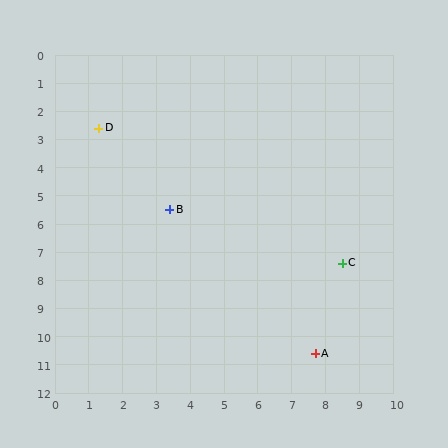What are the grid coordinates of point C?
Point C is at approximately (8.5, 7.4).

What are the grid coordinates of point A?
Point A is at approximately (7.7, 10.6).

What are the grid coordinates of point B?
Point B is at approximately (3.4, 5.5).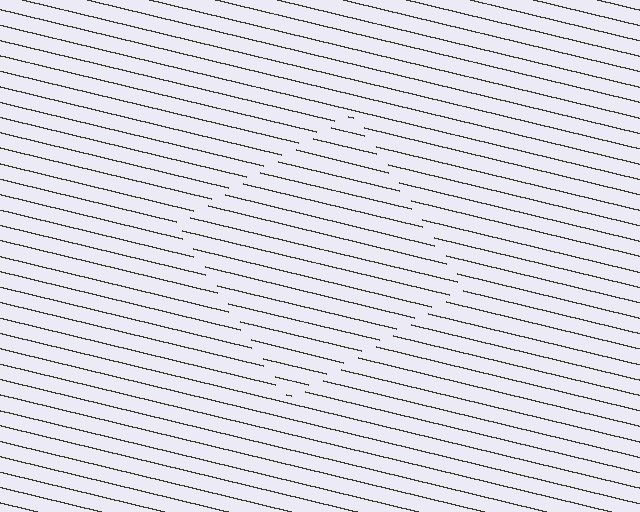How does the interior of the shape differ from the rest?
The interior of the shape contains the same grating, shifted by half a period — the contour is defined by the phase discontinuity where line-ends from the inner and outer gratings abut.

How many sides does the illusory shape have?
4 sides — the line-ends trace a square.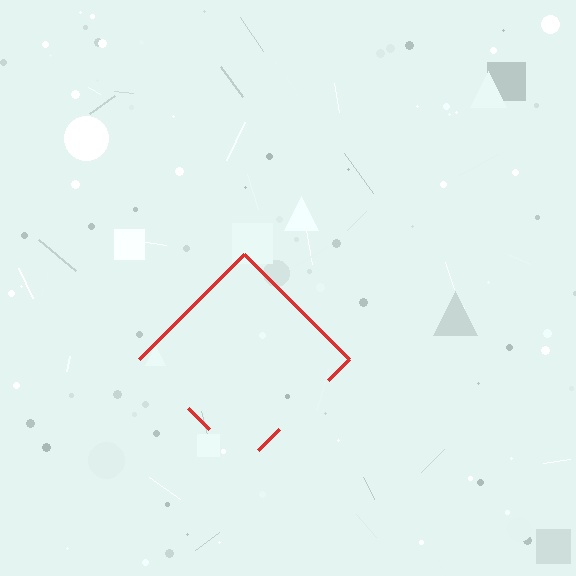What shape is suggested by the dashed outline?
The dashed outline suggests a diamond.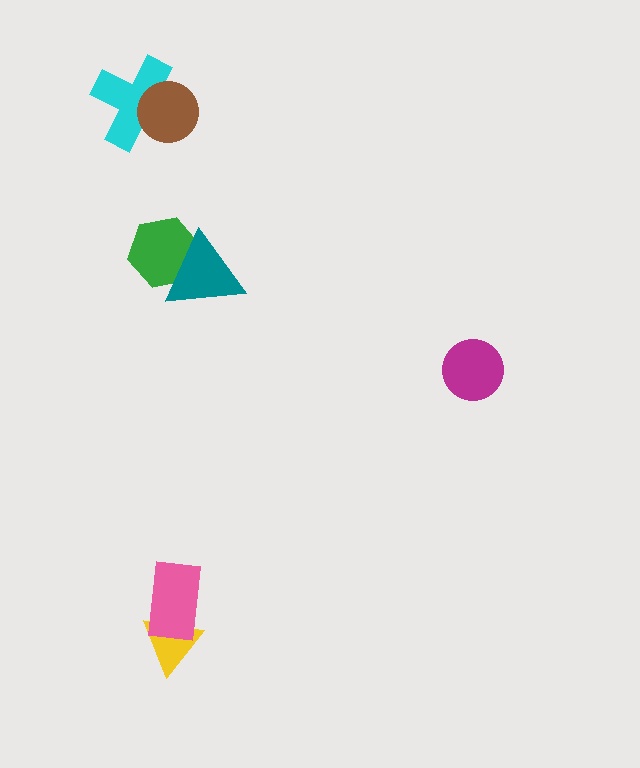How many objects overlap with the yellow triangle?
1 object overlaps with the yellow triangle.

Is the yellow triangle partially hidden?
Yes, it is partially covered by another shape.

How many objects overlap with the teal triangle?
1 object overlaps with the teal triangle.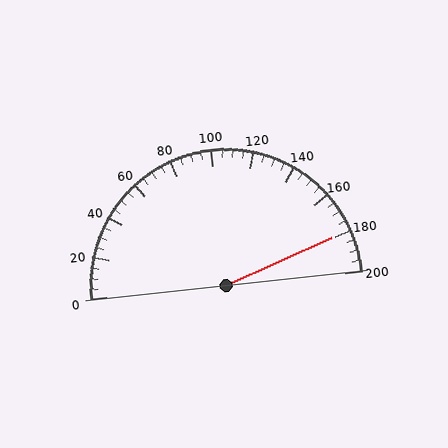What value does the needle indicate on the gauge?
The needle indicates approximately 180.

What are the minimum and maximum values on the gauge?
The gauge ranges from 0 to 200.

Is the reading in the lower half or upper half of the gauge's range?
The reading is in the upper half of the range (0 to 200).